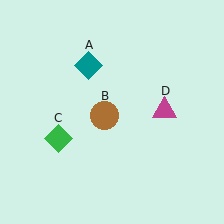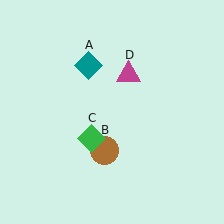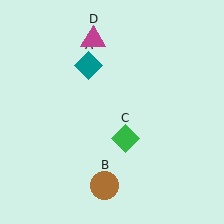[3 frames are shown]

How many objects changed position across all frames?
3 objects changed position: brown circle (object B), green diamond (object C), magenta triangle (object D).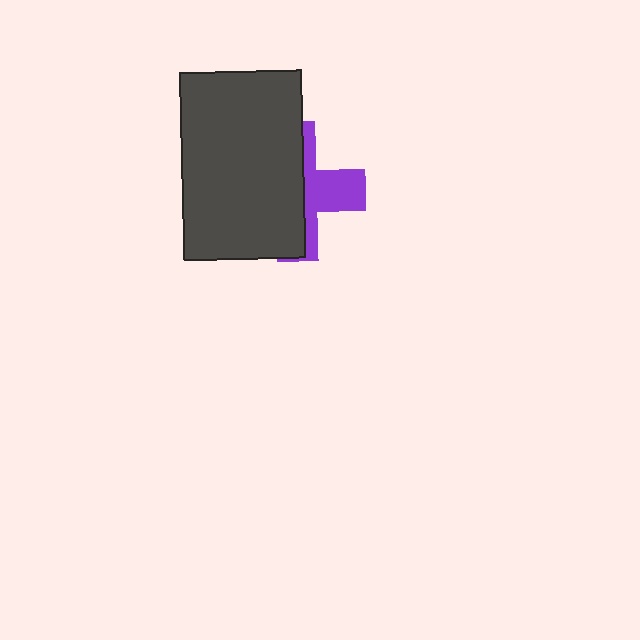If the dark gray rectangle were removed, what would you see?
You would see the complete purple cross.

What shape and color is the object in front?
The object in front is a dark gray rectangle.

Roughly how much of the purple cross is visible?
A small part of it is visible (roughly 39%).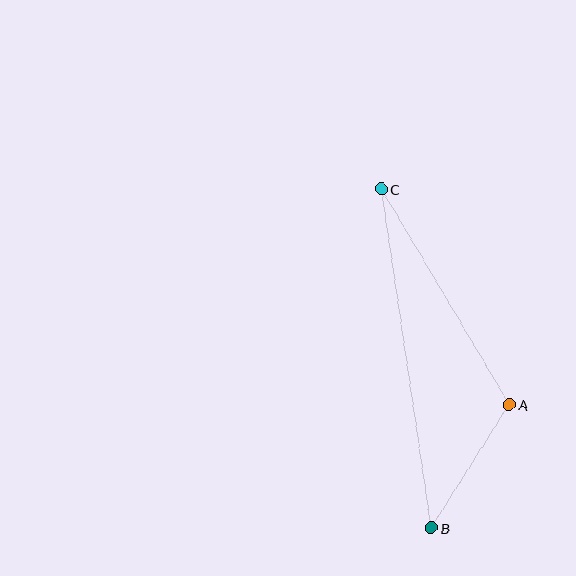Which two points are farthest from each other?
Points B and C are farthest from each other.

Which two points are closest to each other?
Points A and B are closest to each other.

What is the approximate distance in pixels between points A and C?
The distance between A and C is approximately 251 pixels.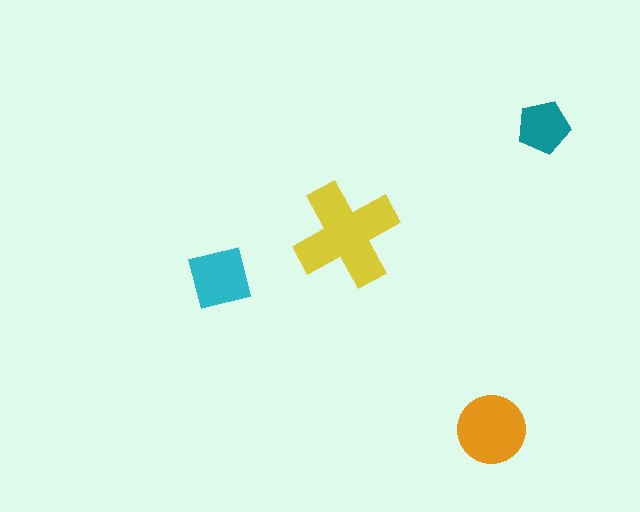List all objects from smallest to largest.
The teal pentagon, the cyan square, the orange circle, the yellow cross.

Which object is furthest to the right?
The teal pentagon is rightmost.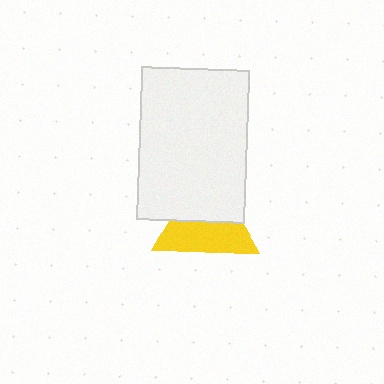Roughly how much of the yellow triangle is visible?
About half of it is visible (roughly 53%).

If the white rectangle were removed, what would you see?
You would see the complete yellow triangle.